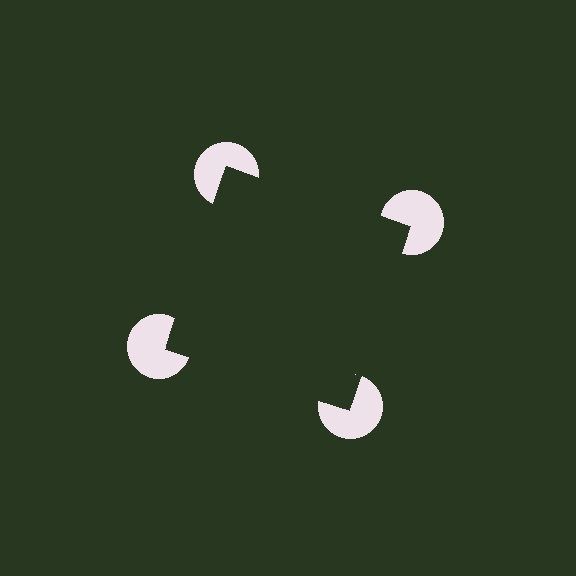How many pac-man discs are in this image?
There are 4 — one at each vertex of the illusory square.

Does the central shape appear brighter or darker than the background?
It typically appears slightly darker than the background, even though no actual brightness change is drawn.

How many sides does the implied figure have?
4 sides.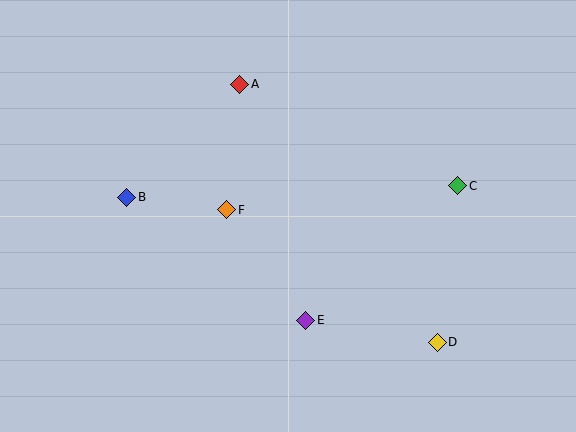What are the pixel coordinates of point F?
Point F is at (227, 210).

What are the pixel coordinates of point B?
Point B is at (127, 197).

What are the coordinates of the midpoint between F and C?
The midpoint between F and C is at (342, 198).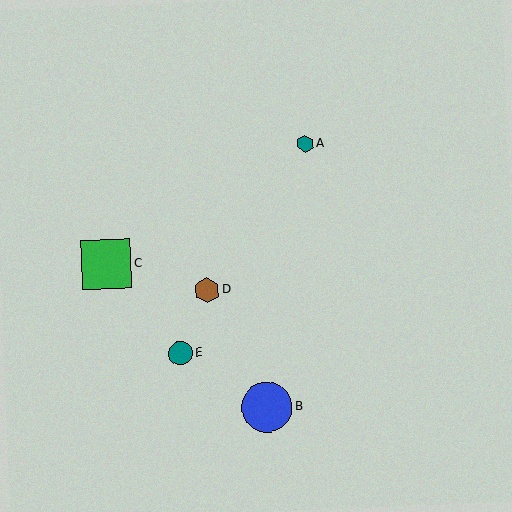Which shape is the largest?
The blue circle (labeled B) is the largest.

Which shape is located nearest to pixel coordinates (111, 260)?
The green square (labeled C) at (107, 264) is nearest to that location.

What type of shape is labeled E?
Shape E is a teal circle.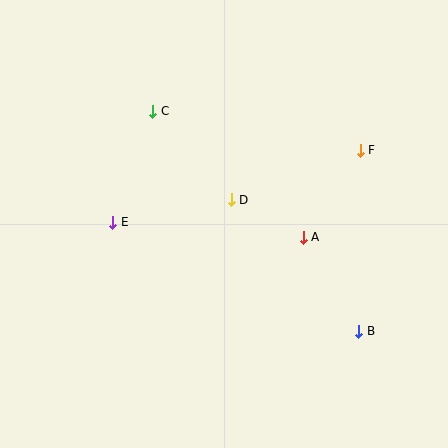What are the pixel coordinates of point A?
Point A is at (303, 237).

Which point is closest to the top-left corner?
Point C is closest to the top-left corner.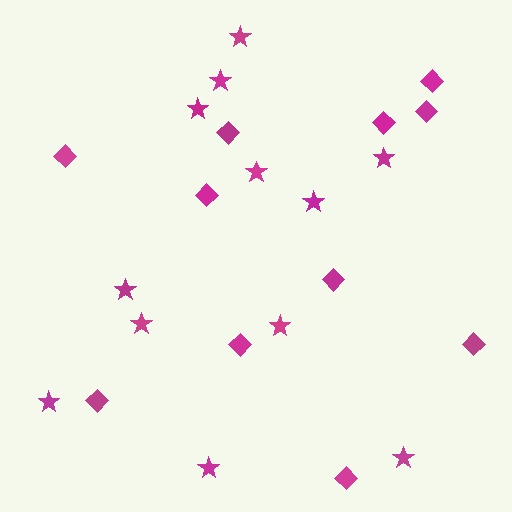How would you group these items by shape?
There are 2 groups: one group of diamonds (11) and one group of stars (12).